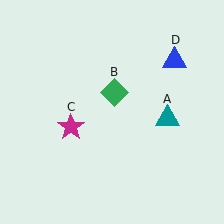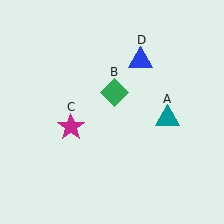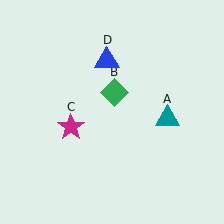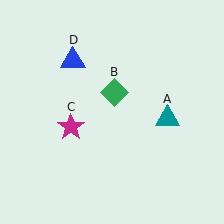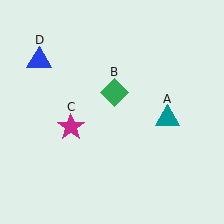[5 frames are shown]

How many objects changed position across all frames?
1 object changed position: blue triangle (object D).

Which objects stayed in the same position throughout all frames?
Teal triangle (object A) and green diamond (object B) and magenta star (object C) remained stationary.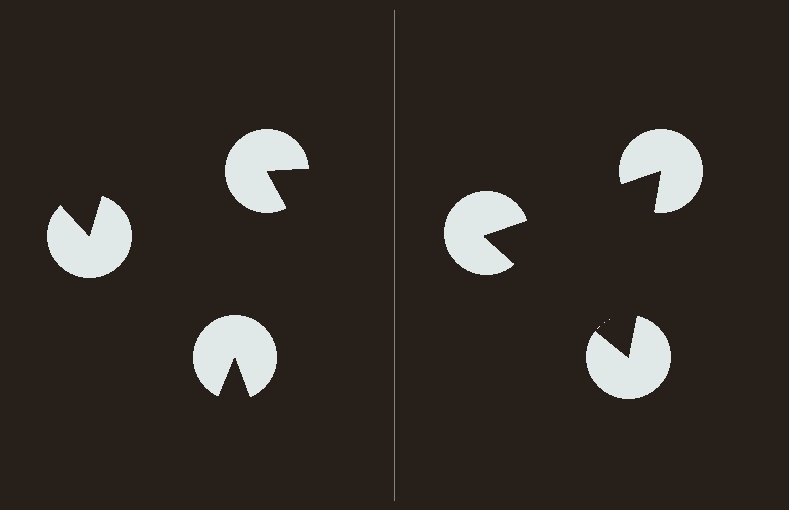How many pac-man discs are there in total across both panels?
6 — 3 on each side.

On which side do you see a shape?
An illusory triangle appears on the right side. On the left side the wedge cuts are rotated, so no coherent shape forms.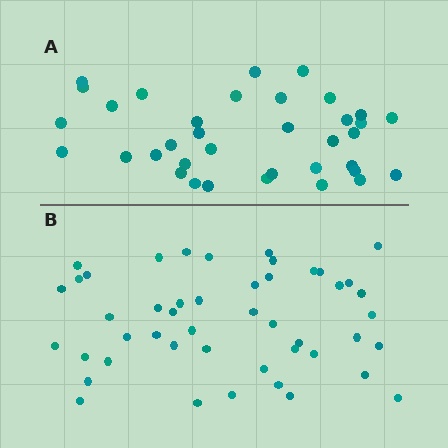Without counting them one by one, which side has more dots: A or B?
Region B (the bottom region) has more dots.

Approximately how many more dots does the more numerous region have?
Region B has roughly 12 or so more dots than region A.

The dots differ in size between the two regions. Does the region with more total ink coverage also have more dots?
No. Region A has more total ink coverage because its dots are larger, but region B actually contains more individual dots. Total area can be misleading — the number of items is what matters here.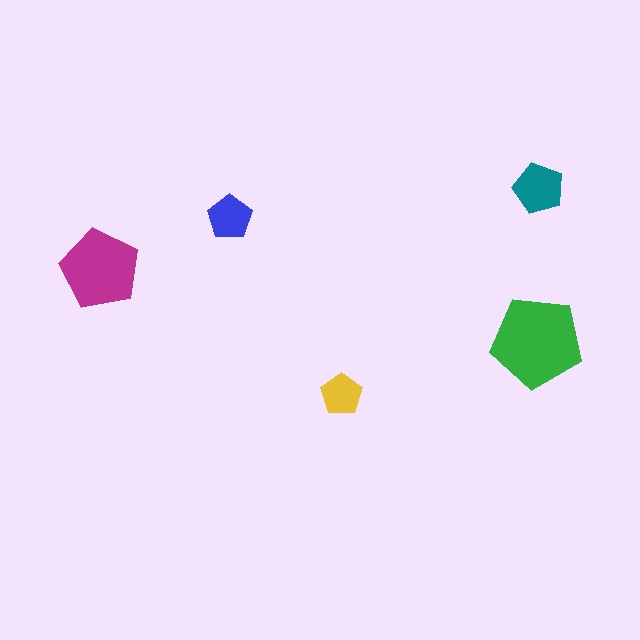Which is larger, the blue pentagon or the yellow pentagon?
The blue one.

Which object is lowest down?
The yellow pentagon is bottommost.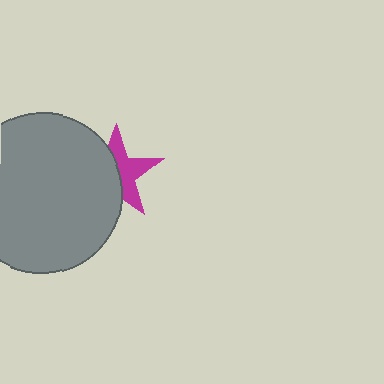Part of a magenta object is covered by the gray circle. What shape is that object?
It is a star.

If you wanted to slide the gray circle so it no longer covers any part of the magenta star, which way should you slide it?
Slide it left — that is the most direct way to separate the two shapes.